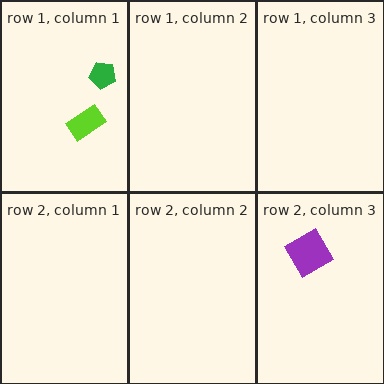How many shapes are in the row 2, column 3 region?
1.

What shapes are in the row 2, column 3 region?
The purple square.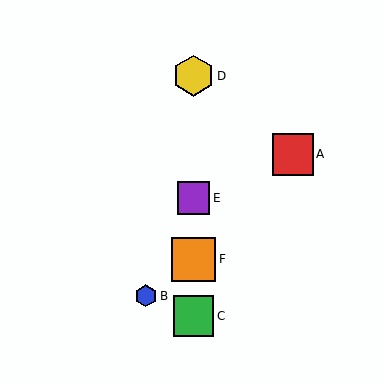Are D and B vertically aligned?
No, D is at x≈194 and B is at x≈146.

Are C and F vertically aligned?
Yes, both are at x≈194.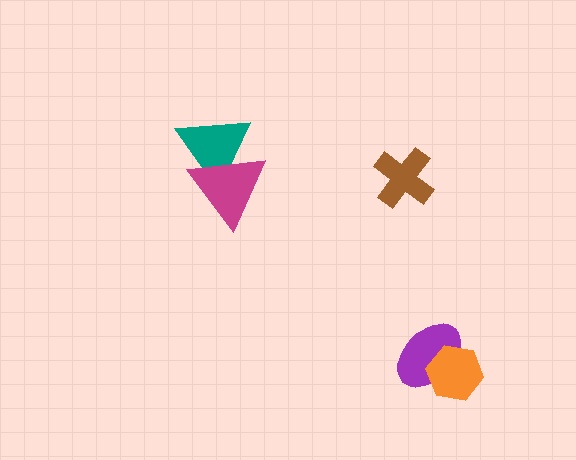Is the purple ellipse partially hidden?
Yes, it is partially covered by another shape.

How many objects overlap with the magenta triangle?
1 object overlaps with the magenta triangle.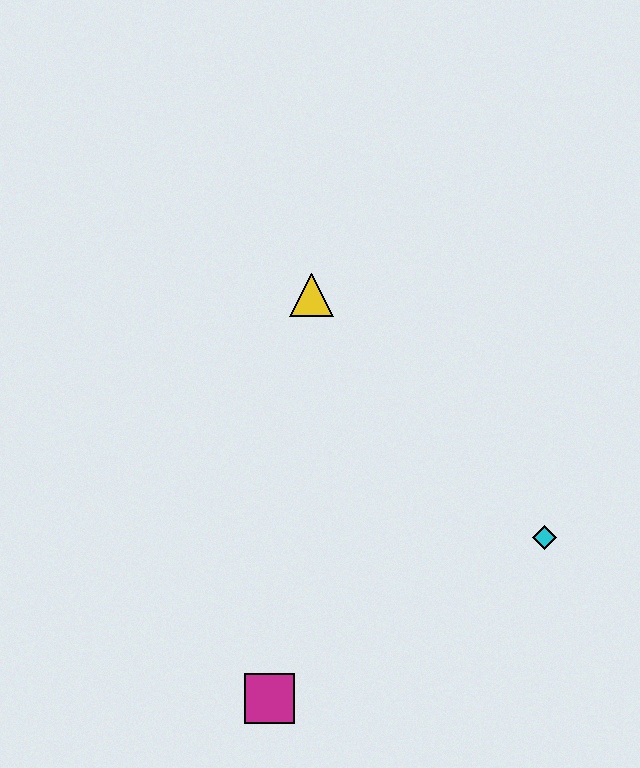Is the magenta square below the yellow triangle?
Yes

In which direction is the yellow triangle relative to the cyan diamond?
The yellow triangle is above the cyan diamond.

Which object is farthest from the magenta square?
The yellow triangle is farthest from the magenta square.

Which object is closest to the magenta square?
The cyan diamond is closest to the magenta square.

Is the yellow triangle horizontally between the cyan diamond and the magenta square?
Yes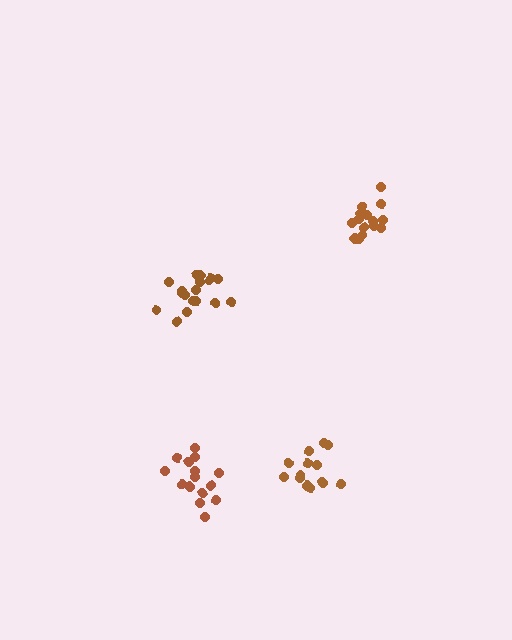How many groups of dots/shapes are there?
There are 4 groups.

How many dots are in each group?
Group 1: 16 dots, Group 2: 16 dots, Group 3: 14 dots, Group 4: 18 dots (64 total).